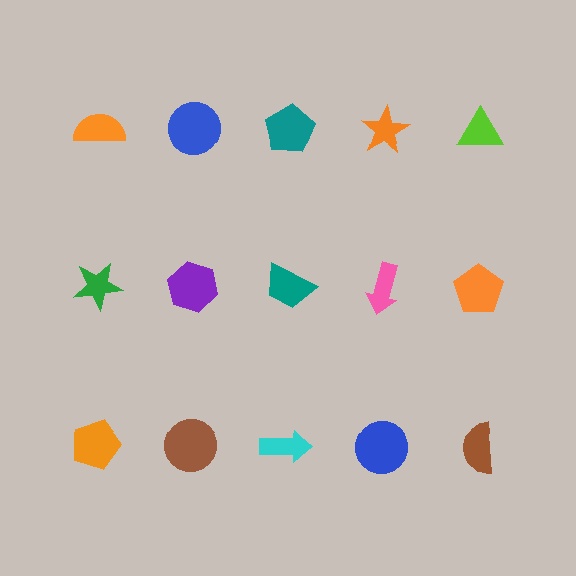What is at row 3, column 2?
A brown circle.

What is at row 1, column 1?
An orange semicircle.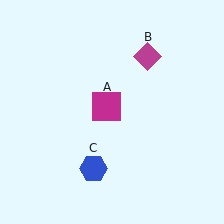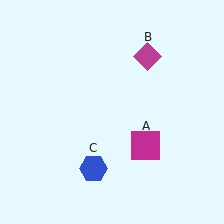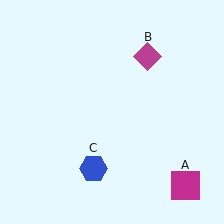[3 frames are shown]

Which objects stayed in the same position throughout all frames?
Magenta diamond (object B) and blue hexagon (object C) remained stationary.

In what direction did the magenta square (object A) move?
The magenta square (object A) moved down and to the right.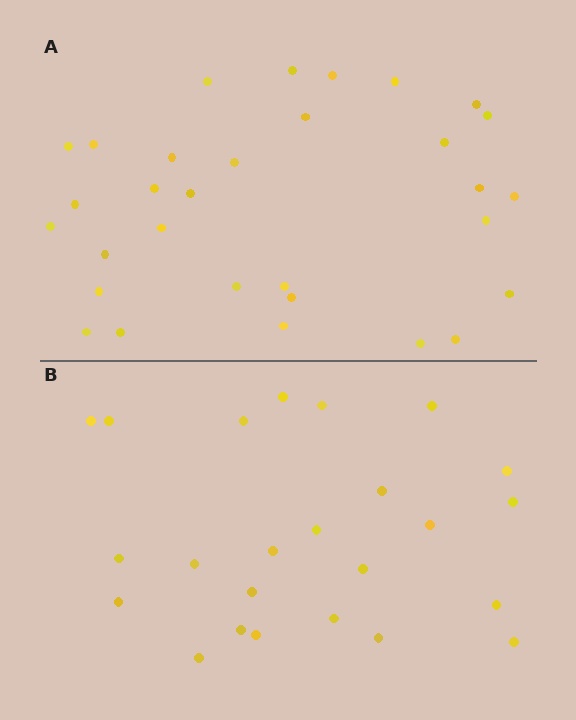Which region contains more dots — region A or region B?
Region A (the top region) has more dots.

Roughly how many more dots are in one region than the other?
Region A has roughly 8 or so more dots than region B.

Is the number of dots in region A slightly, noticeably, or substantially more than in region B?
Region A has noticeably more, but not dramatically so. The ratio is roughly 1.3 to 1.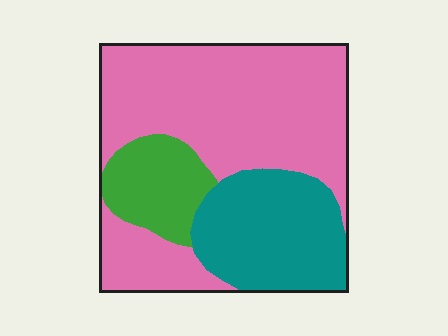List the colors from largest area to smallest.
From largest to smallest: pink, teal, green.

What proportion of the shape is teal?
Teal takes up about one quarter (1/4) of the shape.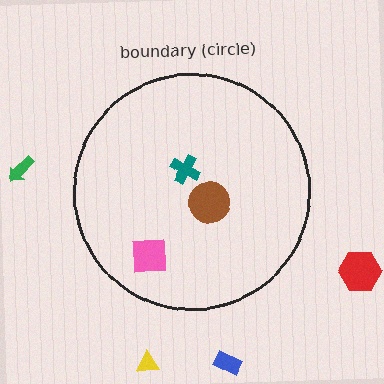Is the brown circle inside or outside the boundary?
Inside.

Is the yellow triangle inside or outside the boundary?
Outside.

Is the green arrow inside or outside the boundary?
Outside.